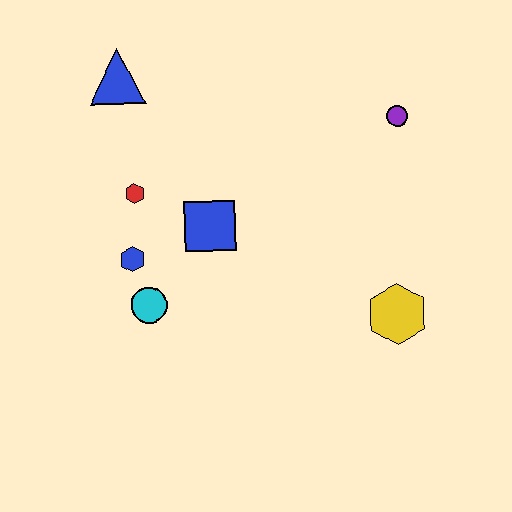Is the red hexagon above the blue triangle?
No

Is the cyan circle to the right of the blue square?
No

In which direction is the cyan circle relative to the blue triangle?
The cyan circle is below the blue triangle.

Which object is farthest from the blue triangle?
The yellow hexagon is farthest from the blue triangle.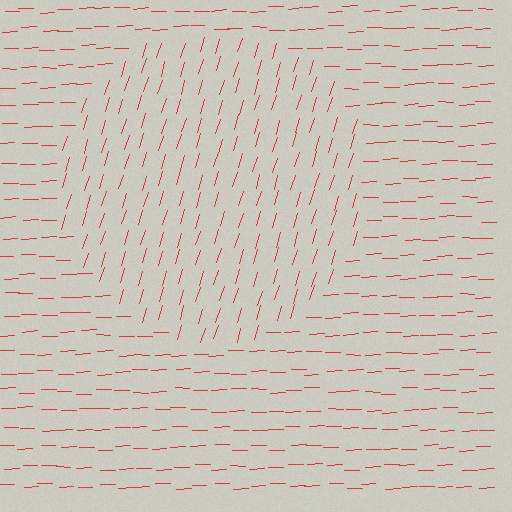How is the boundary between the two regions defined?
The boundary is defined purely by a change in line orientation (approximately 71 degrees difference). All lines are the same color and thickness.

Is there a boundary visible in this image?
Yes, there is a texture boundary formed by a change in line orientation.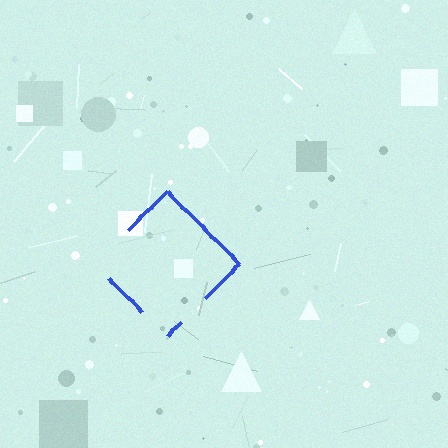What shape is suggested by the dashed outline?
The dashed outline suggests a diamond.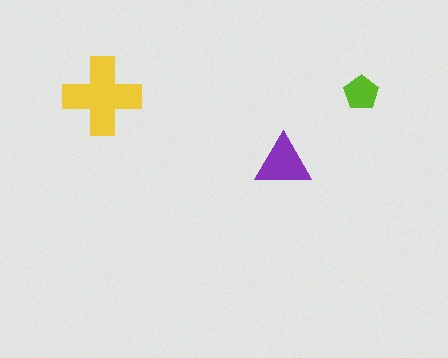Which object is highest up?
The lime pentagon is topmost.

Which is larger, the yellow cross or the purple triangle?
The yellow cross.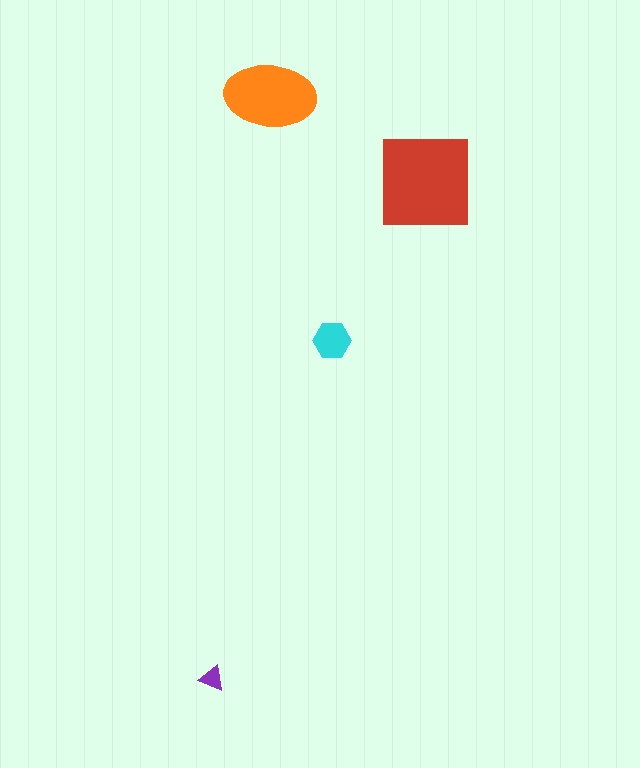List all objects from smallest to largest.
The purple triangle, the cyan hexagon, the orange ellipse, the red square.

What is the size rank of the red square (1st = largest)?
1st.